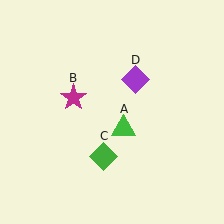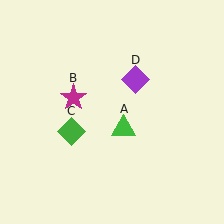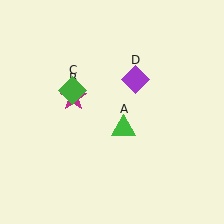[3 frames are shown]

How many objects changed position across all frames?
1 object changed position: green diamond (object C).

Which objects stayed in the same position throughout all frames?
Green triangle (object A) and magenta star (object B) and purple diamond (object D) remained stationary.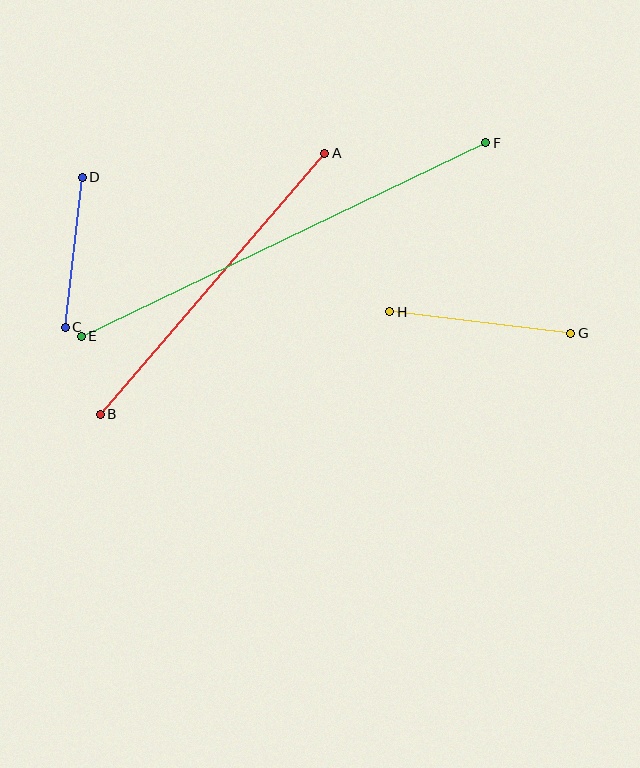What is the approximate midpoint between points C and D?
The midpoint is at approximately (74, 252) pixels.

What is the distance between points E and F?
The distance is approximately 448 pixels.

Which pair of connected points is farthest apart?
Points E and F are farthest apart.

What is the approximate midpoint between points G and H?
The midpoint is at approximately (480, 322) pixels.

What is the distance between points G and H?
The distance is approximately 182 pixels.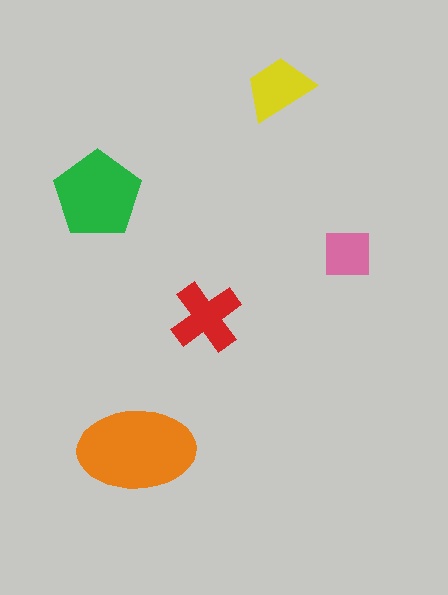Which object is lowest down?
The orange ellipse is bottommost.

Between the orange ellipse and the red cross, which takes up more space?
The orange ellipse.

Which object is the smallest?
The pink square.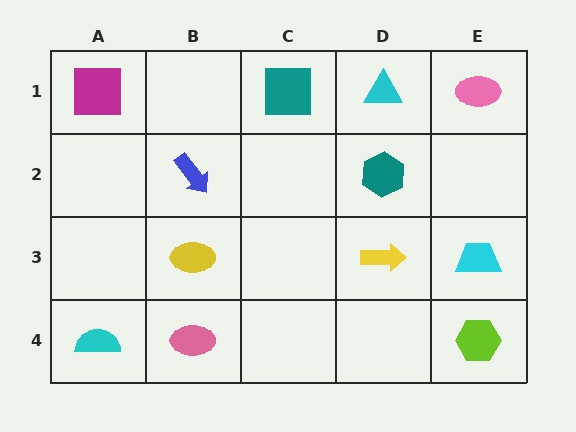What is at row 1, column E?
A pink ellipse.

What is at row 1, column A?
A magenta square.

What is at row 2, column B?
A blue arrow.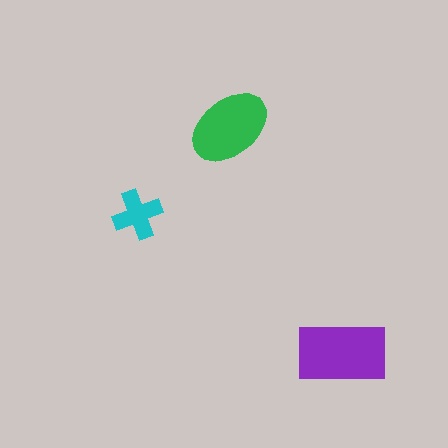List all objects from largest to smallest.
The purple rectangle, the green ellipse, the cyan cross.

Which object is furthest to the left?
The cyan cross is leftmost.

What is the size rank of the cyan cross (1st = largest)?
3rd.